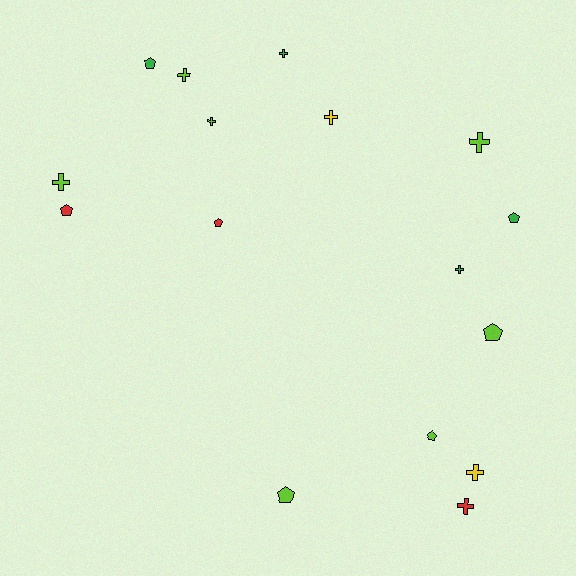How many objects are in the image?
There are 16 objects.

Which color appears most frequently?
Lime, with 7 objects.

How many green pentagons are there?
There are 2 green pentagons.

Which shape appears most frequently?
Cross, with 9 objects.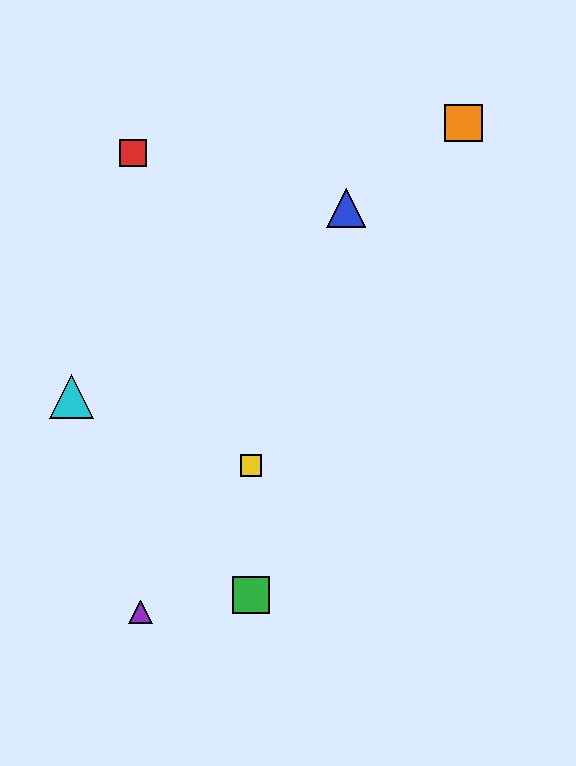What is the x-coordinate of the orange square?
The orange square is at x≈464.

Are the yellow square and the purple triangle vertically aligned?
No, the yellow square is at x≈251 and the purple triangle is at x≈140.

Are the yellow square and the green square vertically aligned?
Yes, both are at x≈251.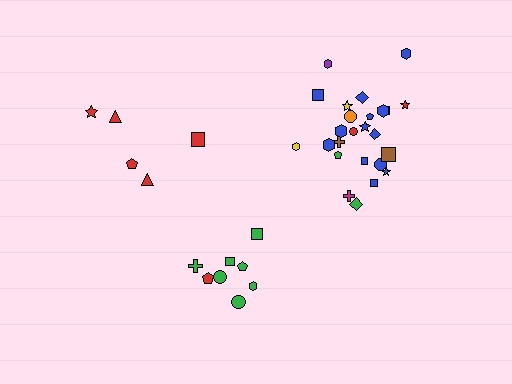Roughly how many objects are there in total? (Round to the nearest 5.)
Roughly 40 objects in total.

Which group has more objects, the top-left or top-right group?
The top-right group.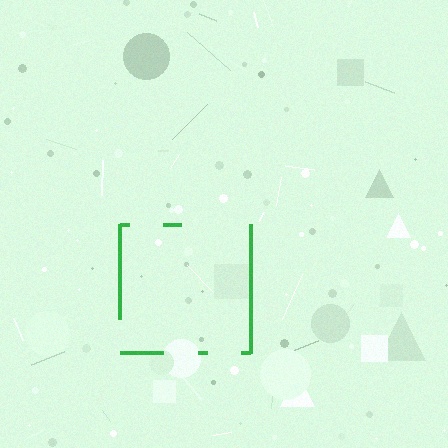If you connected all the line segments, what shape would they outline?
They would outline a square.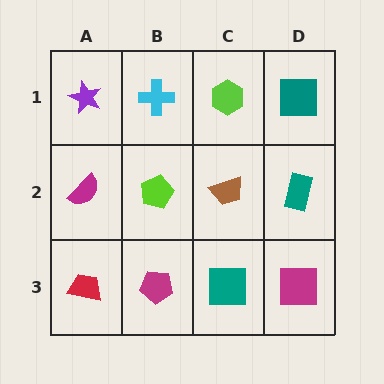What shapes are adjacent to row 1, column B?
A lime pentagon (row 2, column B), a purple star (row 1, column A), a lime hexagon (row 1, column C).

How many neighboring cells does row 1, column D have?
2.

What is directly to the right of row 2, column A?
A lime pentagon.